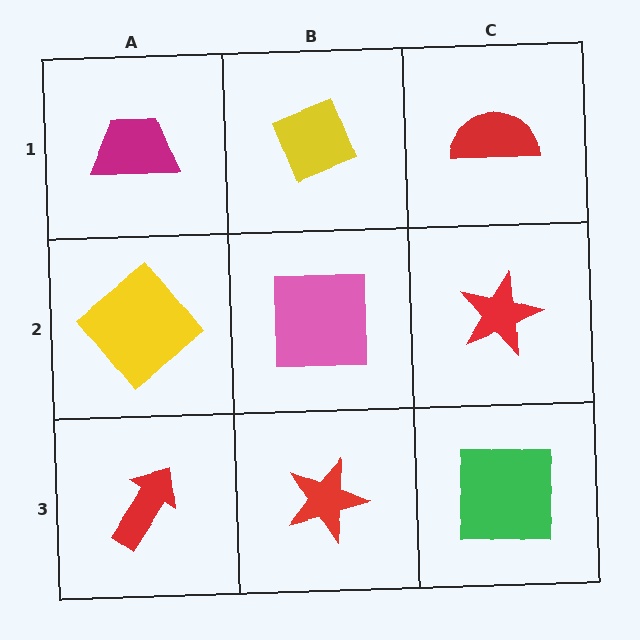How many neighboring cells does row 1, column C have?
2.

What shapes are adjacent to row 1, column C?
A red star (row 2, column C), a yellow diamond (row 1, column B).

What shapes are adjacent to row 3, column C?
A red star (row 2, column C), a red star (row 3, column B).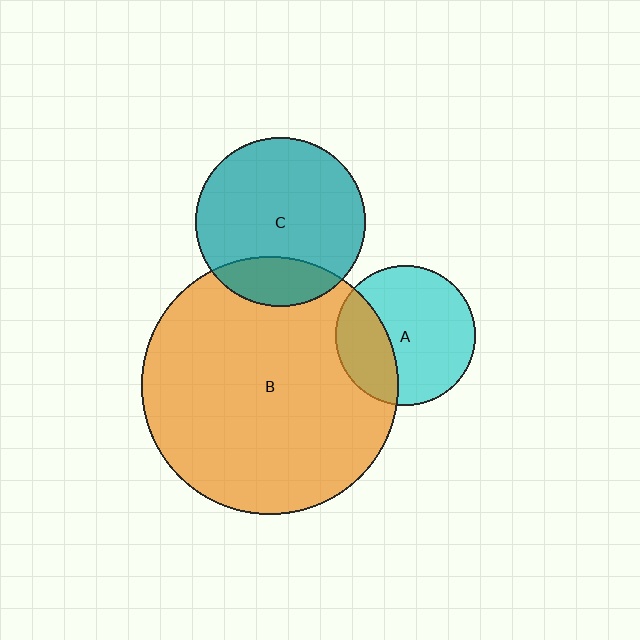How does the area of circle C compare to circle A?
Approximately 1.5 times.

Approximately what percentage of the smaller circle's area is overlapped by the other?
Approximately 30%.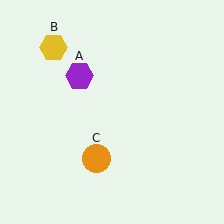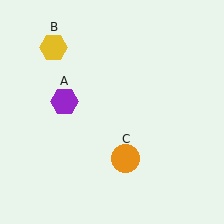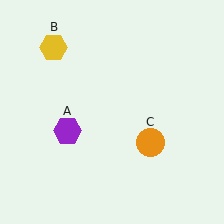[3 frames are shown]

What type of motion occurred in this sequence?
The purple hexagon (object A), orange circle (object C) rotated counterclockwise around the center of the scene.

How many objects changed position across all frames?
2 objects changed position: purple hexagon (object A), orange circle (object C).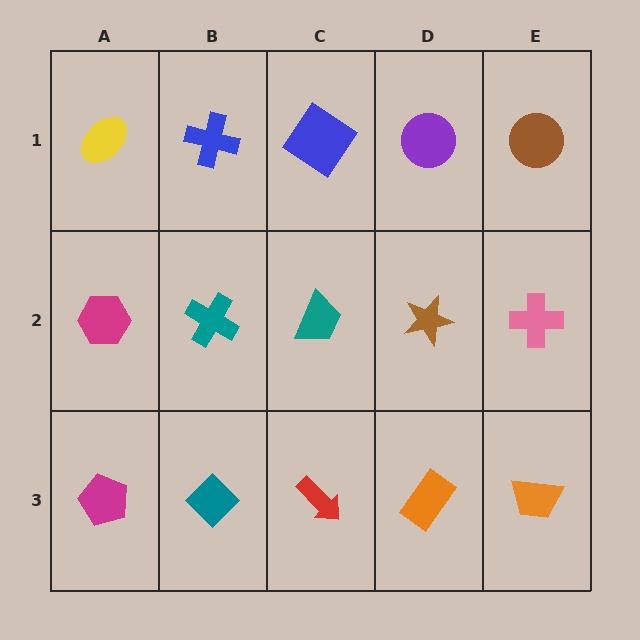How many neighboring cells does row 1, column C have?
3.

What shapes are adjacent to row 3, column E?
A pink cross (row 2, column E), an orange rectangle (row 3, column D).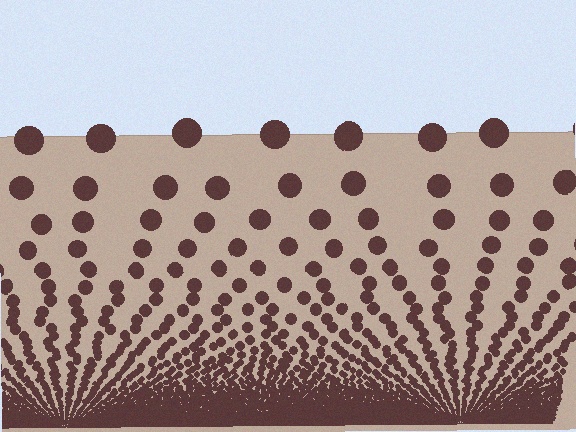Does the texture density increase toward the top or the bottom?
Density increases toward the bottom.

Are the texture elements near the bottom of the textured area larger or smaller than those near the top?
Smaller. The gradient is inverted — elements near the bottom are smaller and denser.